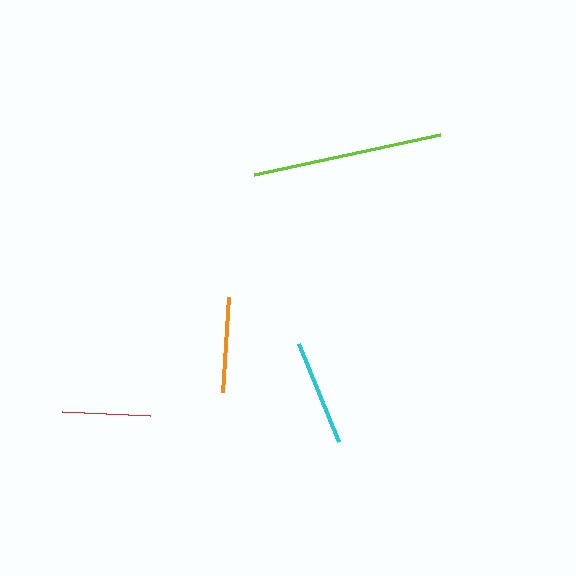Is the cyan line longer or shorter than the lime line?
The lime line is longer than the cyan line.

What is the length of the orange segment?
The orange segment is approximately 95 pixels long.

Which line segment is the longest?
The lime line is the longest at approximately 190 pixels.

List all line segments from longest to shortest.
From longest to shortest: lime, cyan, orange, red.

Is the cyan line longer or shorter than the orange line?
The cyan line is longer than the orange line.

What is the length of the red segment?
The red segment is approximately 88 pixels long.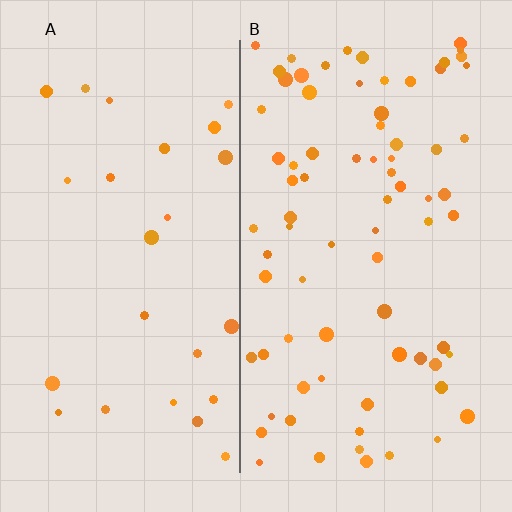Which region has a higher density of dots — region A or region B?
B (the right).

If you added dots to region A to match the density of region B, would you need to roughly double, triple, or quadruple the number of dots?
Approximately triple.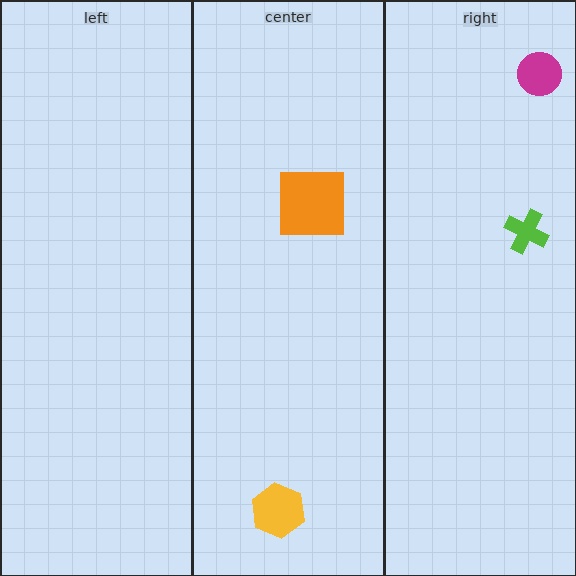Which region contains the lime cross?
The right region.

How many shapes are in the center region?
2.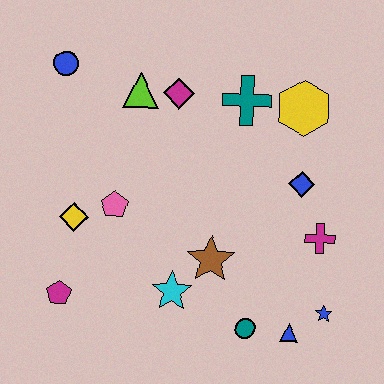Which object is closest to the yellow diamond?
The pink pentagon is closest to the yellow diamond.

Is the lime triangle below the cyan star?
No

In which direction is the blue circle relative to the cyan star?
The blue circle is above the cyan star.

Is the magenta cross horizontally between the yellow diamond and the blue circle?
No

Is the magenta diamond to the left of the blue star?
Yes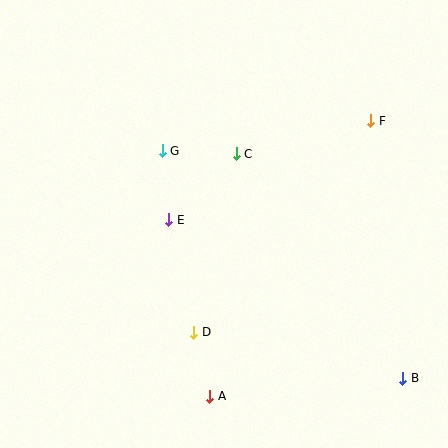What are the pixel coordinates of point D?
Point D is at (194, 332).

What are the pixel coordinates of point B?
Point B is at (403, 378).